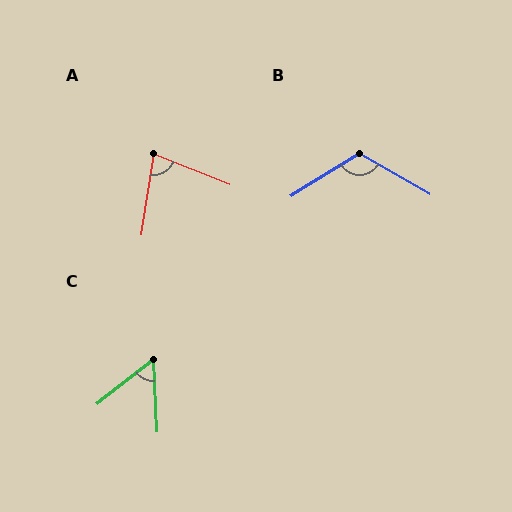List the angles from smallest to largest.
C (55°), A (77°), B (119°).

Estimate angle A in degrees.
Approximately 77 degrees.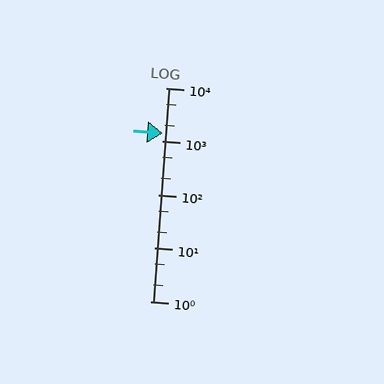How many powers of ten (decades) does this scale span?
The scale spans 4 decades, from 1 to 10000.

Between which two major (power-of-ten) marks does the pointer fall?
The pointer is between 1000 and 10000.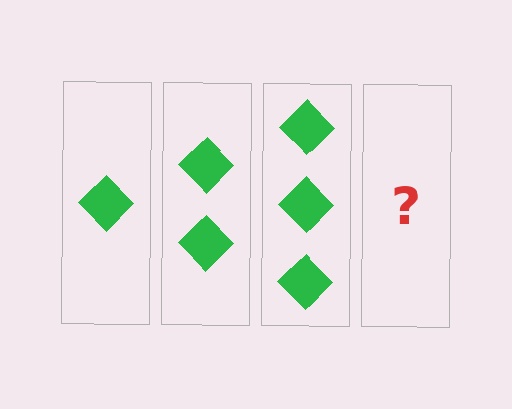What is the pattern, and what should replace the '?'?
The pattern is that each step adds one more diamond. The '?' should be 4 diamonds.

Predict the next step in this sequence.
The next step is 4 diamonds.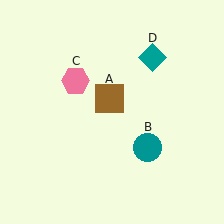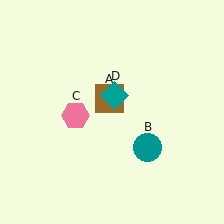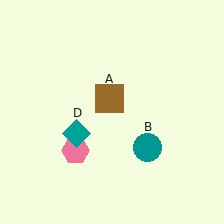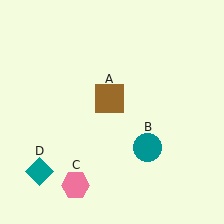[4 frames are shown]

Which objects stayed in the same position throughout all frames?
Brown square (object A) and teal circle (object B) remained stationary.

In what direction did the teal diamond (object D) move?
The teal diamond (object D) moved down and to the left.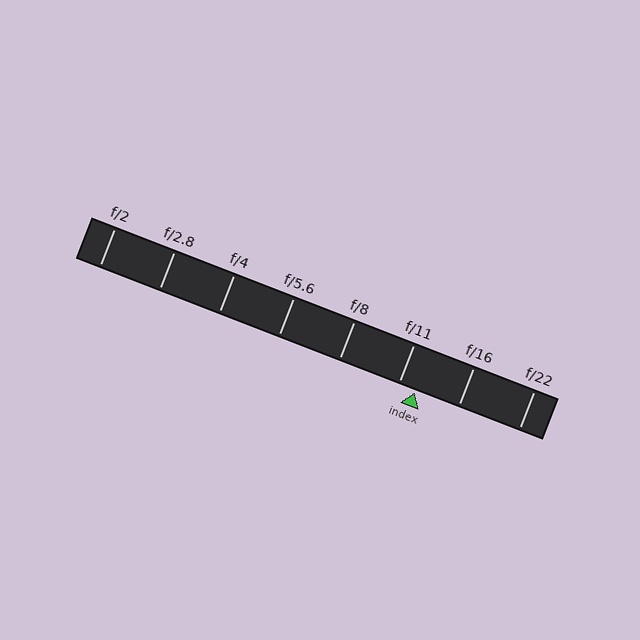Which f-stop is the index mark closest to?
The index mark is closest to f/11.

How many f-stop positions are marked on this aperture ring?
There are 8 f-stop positions marked.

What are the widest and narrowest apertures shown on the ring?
The widest aperture shown is f/2 and the narrowest is f/22.